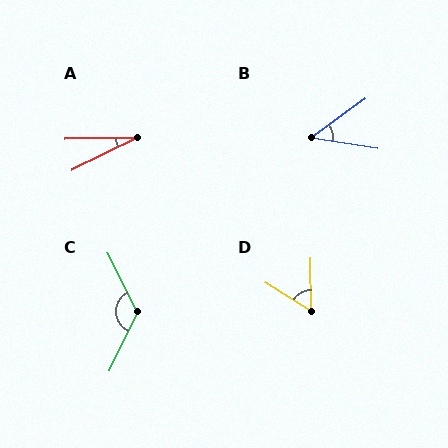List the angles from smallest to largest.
A (26°), B (45°), D (58°), C (128°).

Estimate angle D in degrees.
Approximately 58 degrees.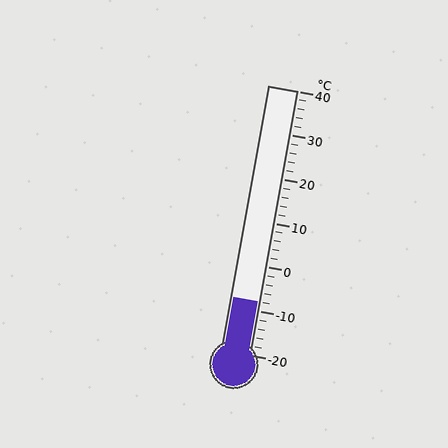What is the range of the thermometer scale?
The thermometer scale ranges from -20°C to 40°C.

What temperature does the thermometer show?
The thermometer shows approximately -8°C.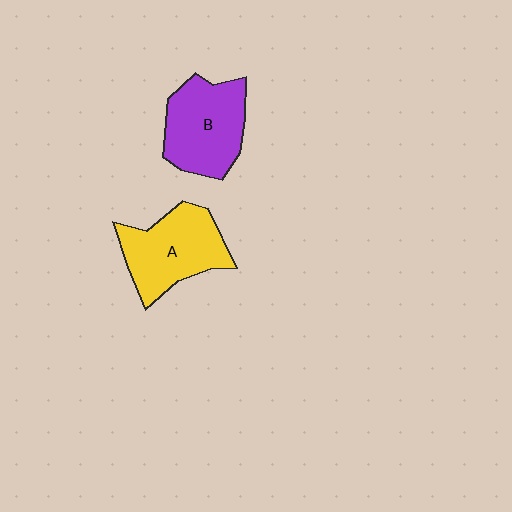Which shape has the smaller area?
Shape B (purple).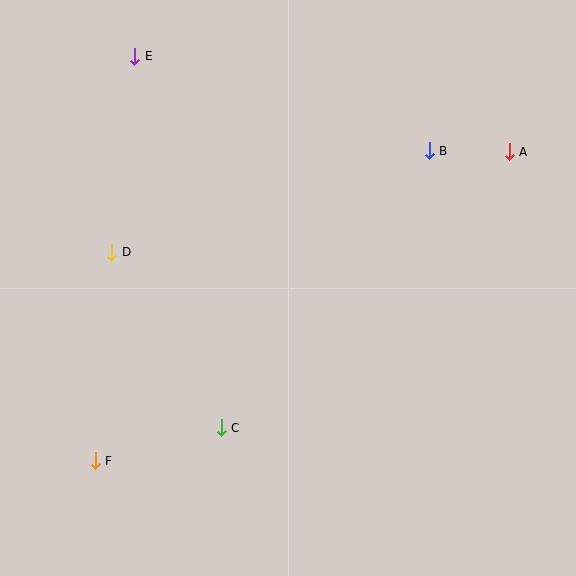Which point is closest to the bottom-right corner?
Point C is closest to the bottom-right corner.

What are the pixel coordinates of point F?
Point F is at (95, 461).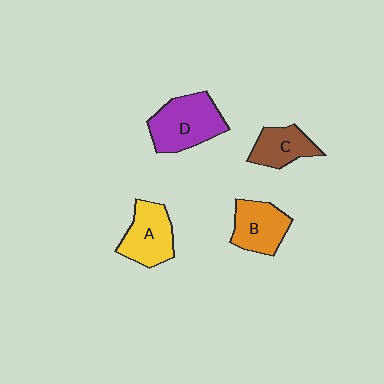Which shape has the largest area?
Shape D (purple).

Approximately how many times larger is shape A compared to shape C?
Approximately 1.3 times.